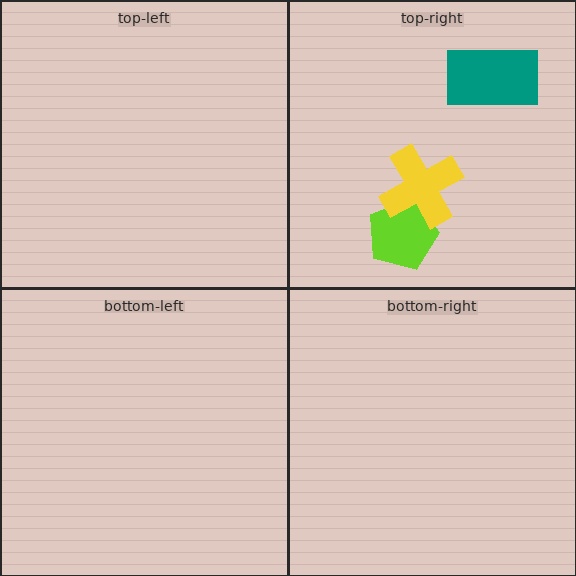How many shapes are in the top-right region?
3.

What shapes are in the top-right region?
The teal rectangle, the lime pentagon, the yellow cross.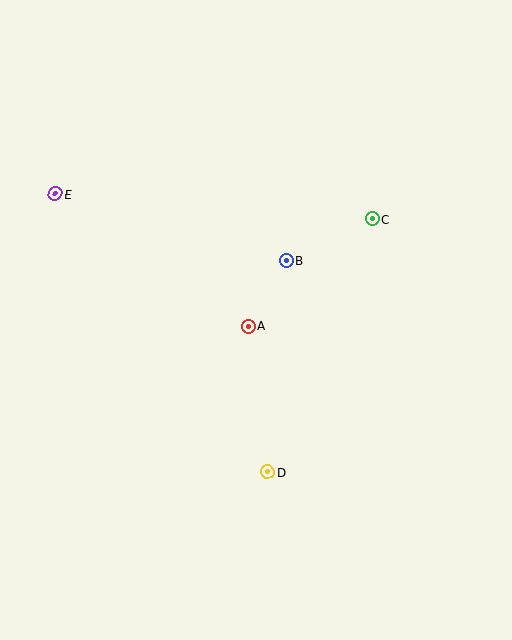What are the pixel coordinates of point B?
Point B is at (286, 260).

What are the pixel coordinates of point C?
Point C is at (372, 219).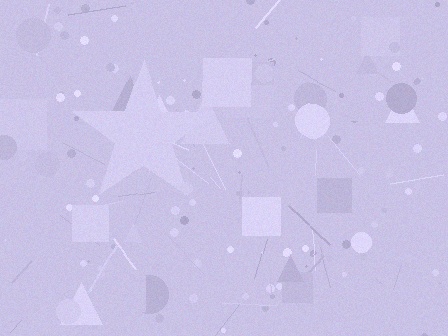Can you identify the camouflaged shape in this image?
The camouflaged shape is a star.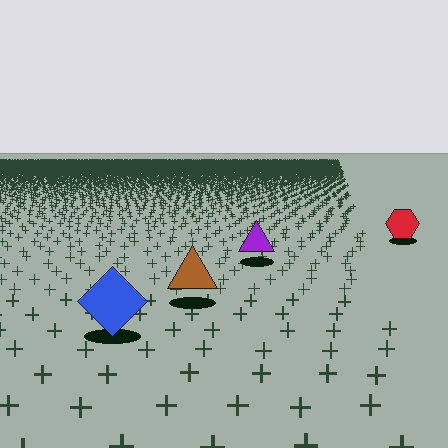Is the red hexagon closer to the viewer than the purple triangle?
No. The purple triangle is closer — you can tell from the texture gradient: the ground texture is coarser near it.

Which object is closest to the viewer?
The blue diamond is closest. The texture marks near it are larger and more spread out.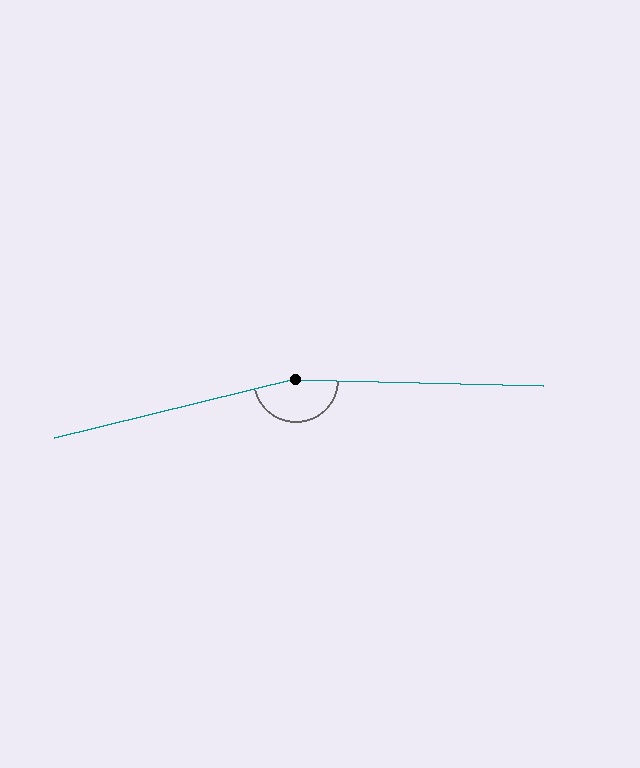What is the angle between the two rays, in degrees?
Approximately 165 degrees.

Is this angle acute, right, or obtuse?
It is obtuse.